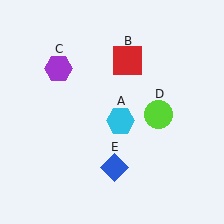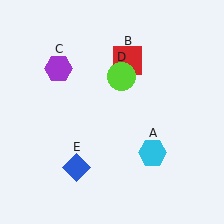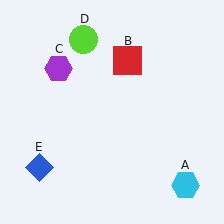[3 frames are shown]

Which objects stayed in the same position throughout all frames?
Red square (object B) and purple hexagon (object C) remained stationary.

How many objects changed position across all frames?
3 objects changed position: cyan hexagon (object A), lime circle (object D), blue diamond (object E).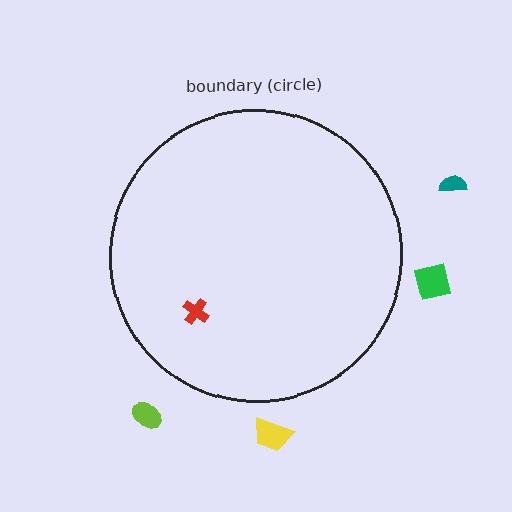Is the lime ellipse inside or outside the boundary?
Outside.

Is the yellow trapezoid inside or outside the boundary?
Outside.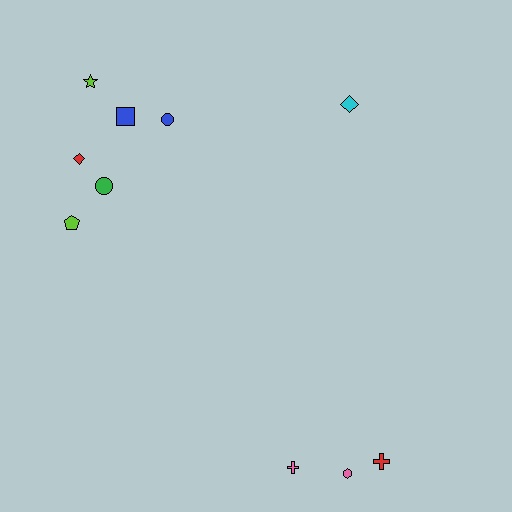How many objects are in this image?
There are 10 objects.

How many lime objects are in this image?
There are 2 lime objects.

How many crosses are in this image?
There are 2 crosses.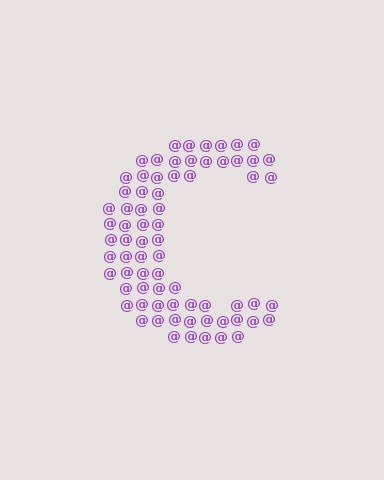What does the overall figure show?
The overall figure shows the letter C.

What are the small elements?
The small elements are at signs.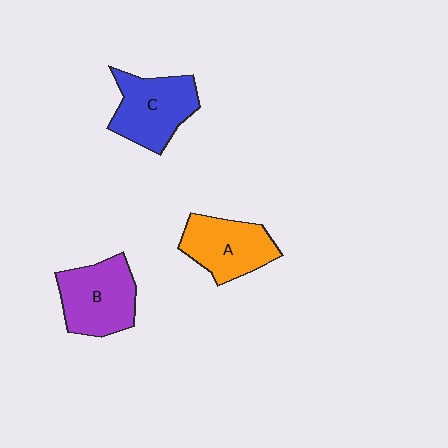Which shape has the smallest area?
Shape A (orange).